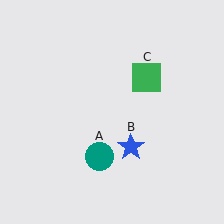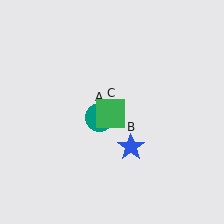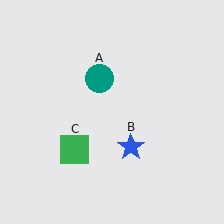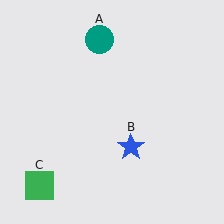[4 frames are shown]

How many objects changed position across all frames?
2 objects changed position: teal circle (object A), green square (object C).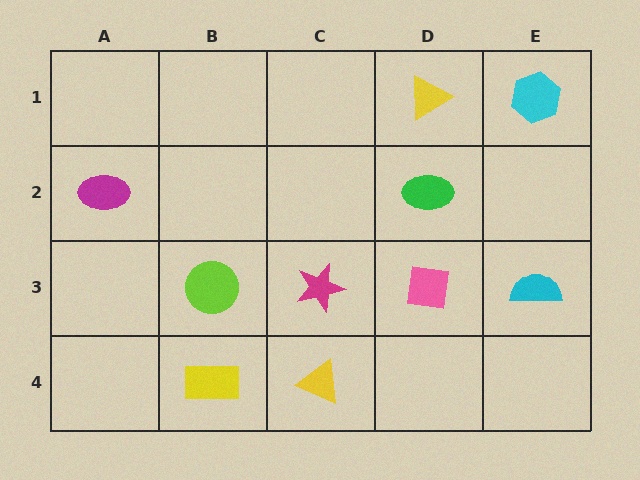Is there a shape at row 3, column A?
No, that cell is empty.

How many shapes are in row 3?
4 shapes.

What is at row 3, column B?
A lime circle.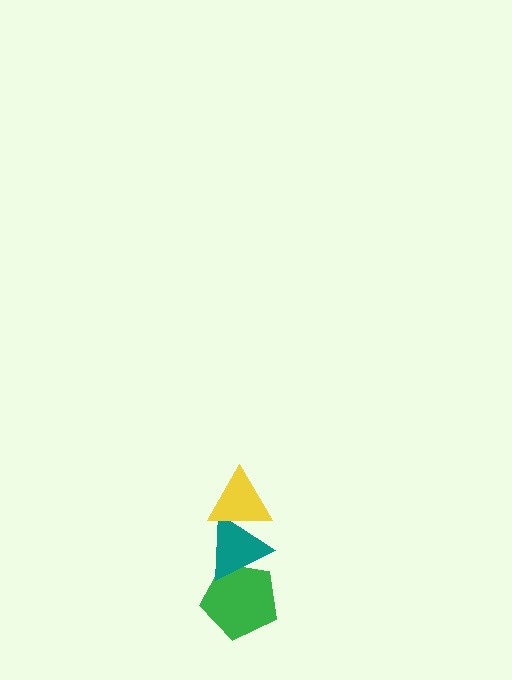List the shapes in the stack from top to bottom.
From top to bottom: the yellow triangle, the teal triangle, the green pentagon.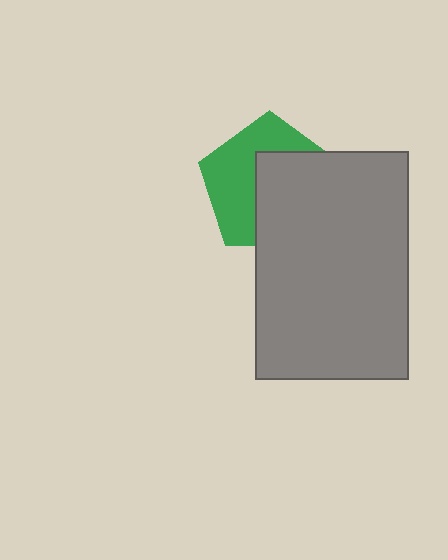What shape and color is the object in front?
The object in front is a gray rectangle.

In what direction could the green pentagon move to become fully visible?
The green pentagon could move toward the upper-left. That would shift it out from behind the gray rectangle entirely.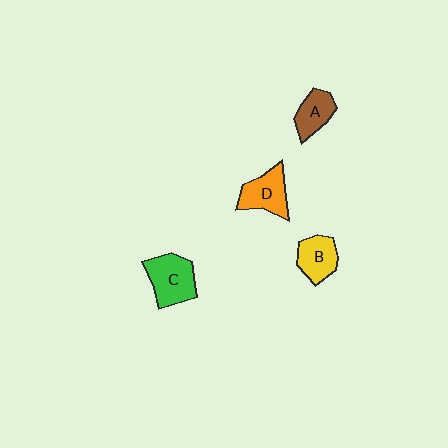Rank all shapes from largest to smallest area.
From largest to smallest: C (green), D (orange), B (yellow), A (brown).